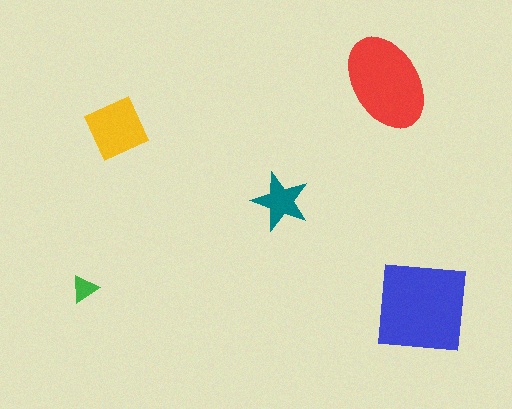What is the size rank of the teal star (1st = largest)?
4th.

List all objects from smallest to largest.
The green triangle, the teal star, the yellow diamond, the red ellipse, the blue square.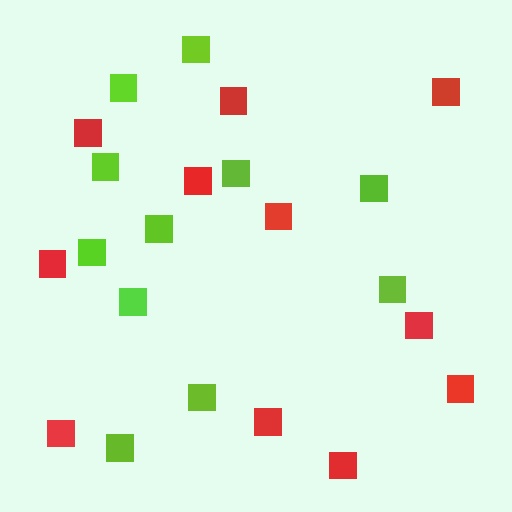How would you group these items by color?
There are 2 groups: one group of red squares (11) and one group of lime squares (11).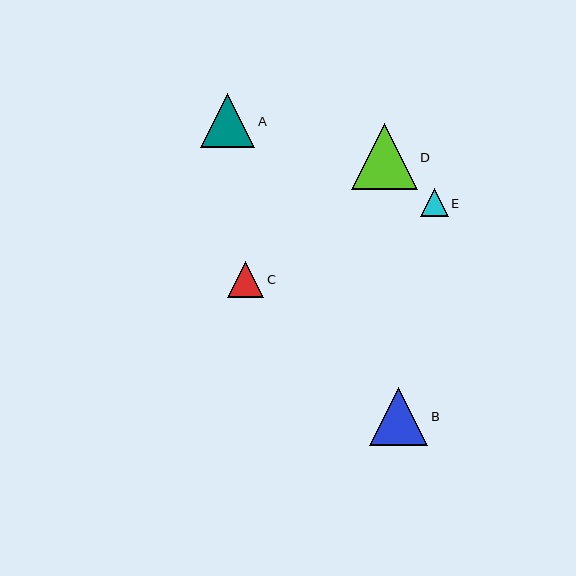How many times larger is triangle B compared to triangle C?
Triangle B is approximately 1.6 times the size of triangle C.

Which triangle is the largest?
Triangle D is the largest with a size of approximately 66 pixels.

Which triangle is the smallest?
Triangle E is the smallest with a size of approximately 28 pixels.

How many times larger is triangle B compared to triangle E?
Triangle B is approximately 2.1 times the size of triangle E.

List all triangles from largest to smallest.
From largest to smallest: D, B, A, C, E.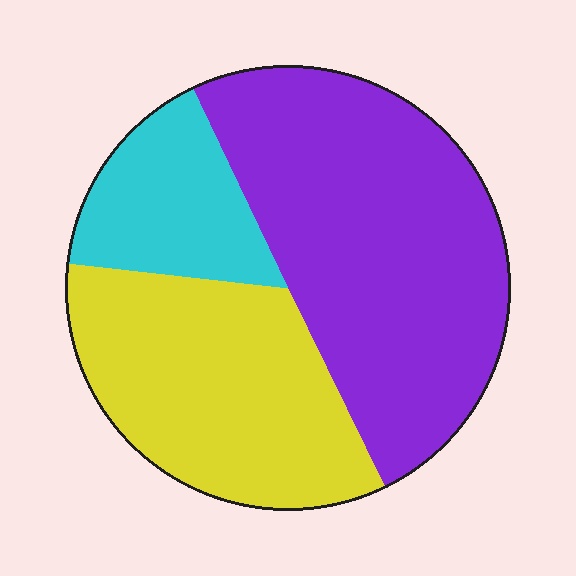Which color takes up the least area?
Cyan, at roughly 15%.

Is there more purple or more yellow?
Purple.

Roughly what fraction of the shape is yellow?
Yellow takes up about one third (1/3) of the shape.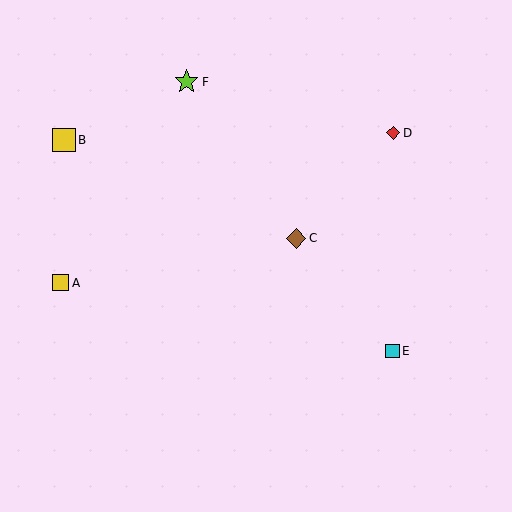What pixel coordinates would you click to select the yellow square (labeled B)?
Click at (64, 140) to select the yellow square B.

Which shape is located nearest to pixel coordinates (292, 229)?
The brown diamond (labeled C) at (296, 238) is nearest to that location.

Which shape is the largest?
The lime star (labeled F) is the largest.